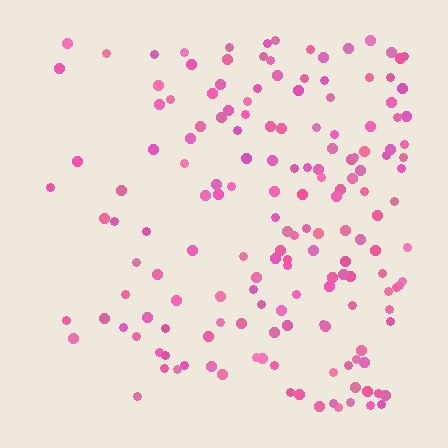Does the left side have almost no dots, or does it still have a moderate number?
Still a moderate number, just noticeably fewer than the right.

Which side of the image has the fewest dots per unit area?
The left.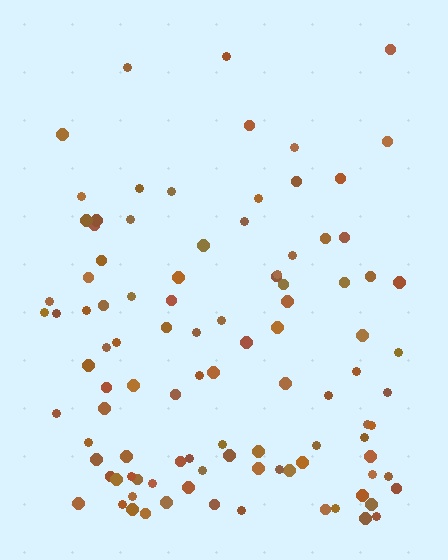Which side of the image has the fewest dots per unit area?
The top.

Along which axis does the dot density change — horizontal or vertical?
Vertical.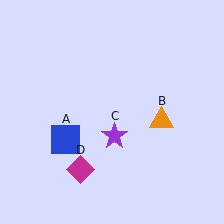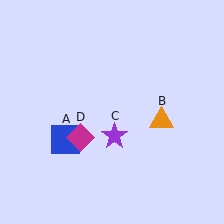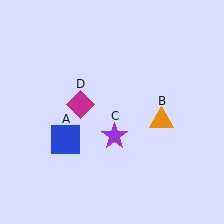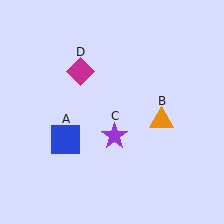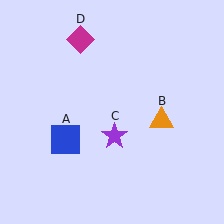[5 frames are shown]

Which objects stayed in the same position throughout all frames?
Blue square (object A) and orange triangle (object B) and purple star (object C) remained stationary.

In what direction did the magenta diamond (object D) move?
The magenta diamond (object D) moved up.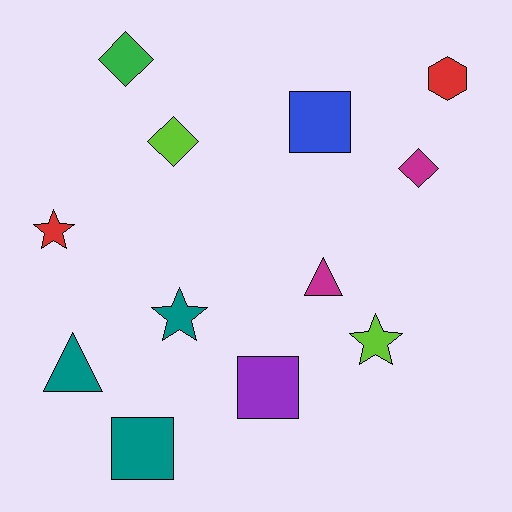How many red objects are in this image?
There are 2 red objects.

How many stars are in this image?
There are 3 stars.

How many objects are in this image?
There are 12 objects.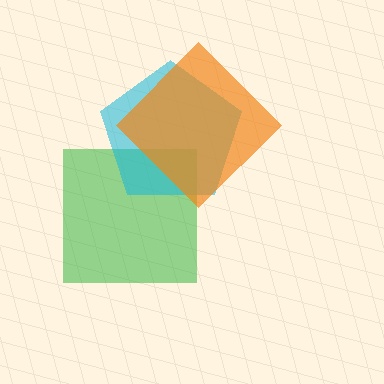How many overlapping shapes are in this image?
There are 3 overlapping shapes in the image.